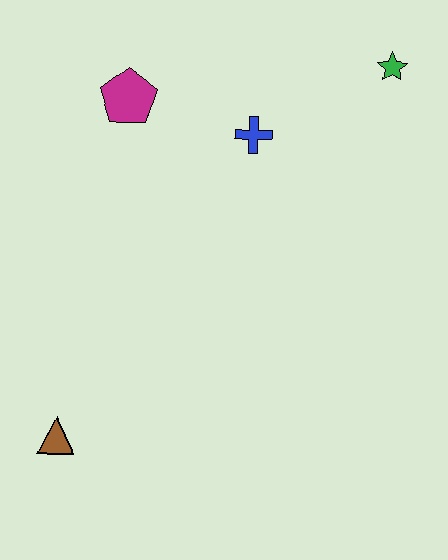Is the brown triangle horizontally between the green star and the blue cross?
No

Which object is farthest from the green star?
The brown triangle is farthest from the green star.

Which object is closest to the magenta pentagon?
The blue cross is closest to the magenta pentagon.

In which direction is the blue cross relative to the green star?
The blue cross is to the left of the green star.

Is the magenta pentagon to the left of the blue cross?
Yes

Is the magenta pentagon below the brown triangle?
No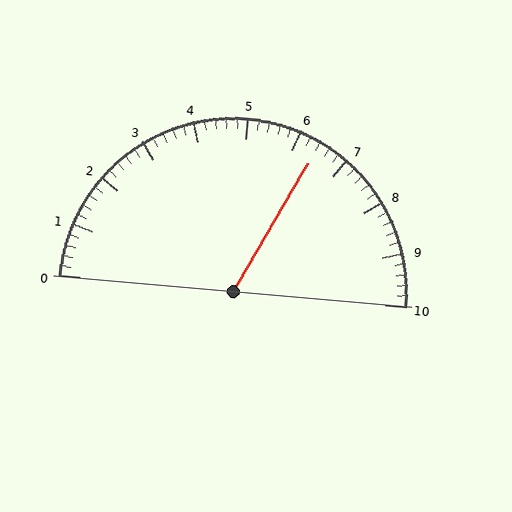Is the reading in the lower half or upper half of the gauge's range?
The reading is in the upper half of the range (0 to 10).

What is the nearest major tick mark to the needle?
The nearest major tick mark is 6.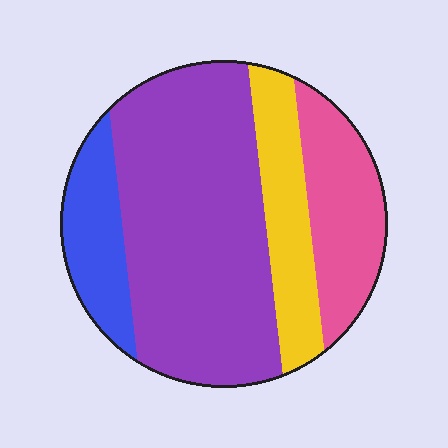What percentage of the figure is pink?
Pink takes up about one sixth (1/6) of the figure.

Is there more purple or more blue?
Purple.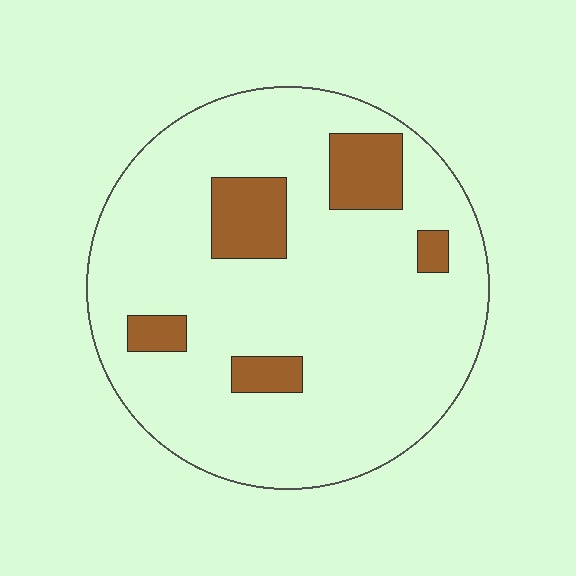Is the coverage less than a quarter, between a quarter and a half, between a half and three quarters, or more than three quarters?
Less than a quarter.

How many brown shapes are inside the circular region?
5.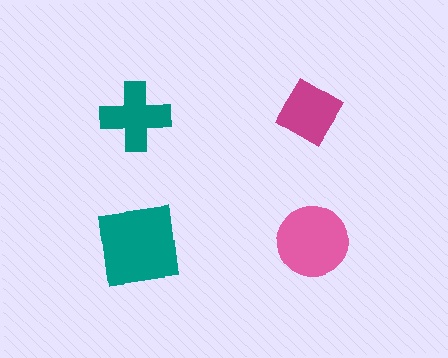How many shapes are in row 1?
2 shapes.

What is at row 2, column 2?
A pink circle.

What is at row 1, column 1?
A teal cross.